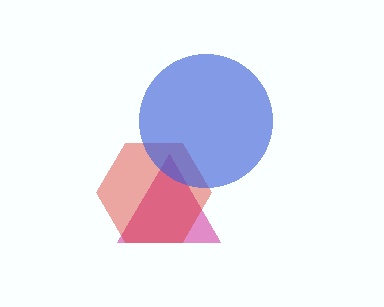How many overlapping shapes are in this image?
There are 3 overlapping shapes in the image.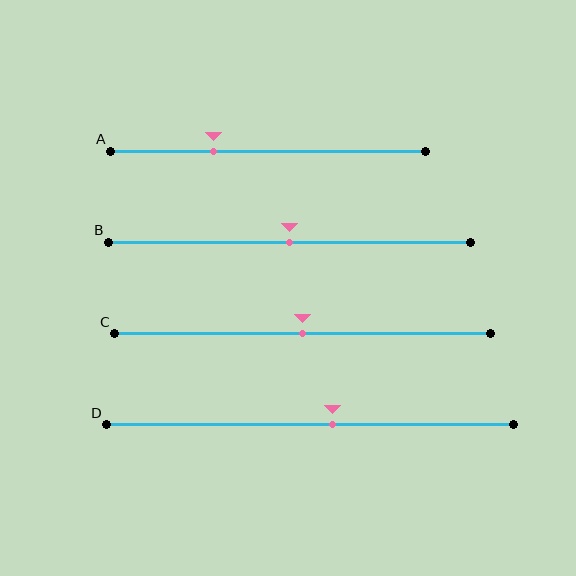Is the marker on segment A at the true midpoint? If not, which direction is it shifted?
No, the marker on segment A is shifted to the left by about 17% of the segment length.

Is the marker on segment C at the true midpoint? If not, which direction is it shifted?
Yes, the marker on segment C is at the true midpoint.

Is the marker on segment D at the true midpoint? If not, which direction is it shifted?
No, the marker on segment D is shifted to the right by about 5% of the segment length.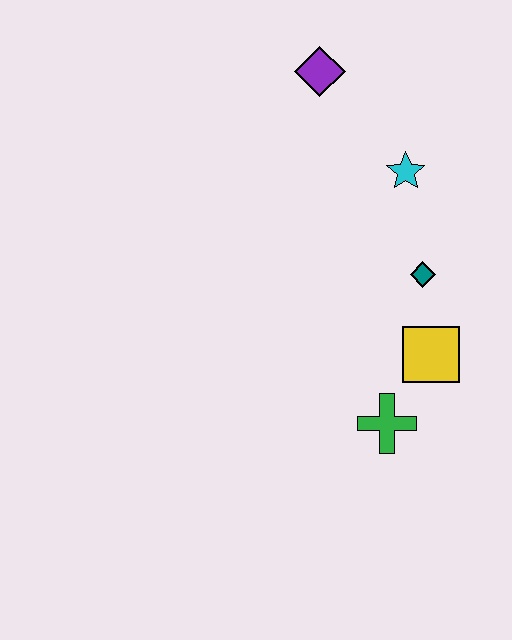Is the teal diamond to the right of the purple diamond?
Yes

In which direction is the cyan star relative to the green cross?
The cyan star is above the green cross.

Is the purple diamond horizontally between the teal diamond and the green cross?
No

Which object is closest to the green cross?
The yellow square is closest to the green cross.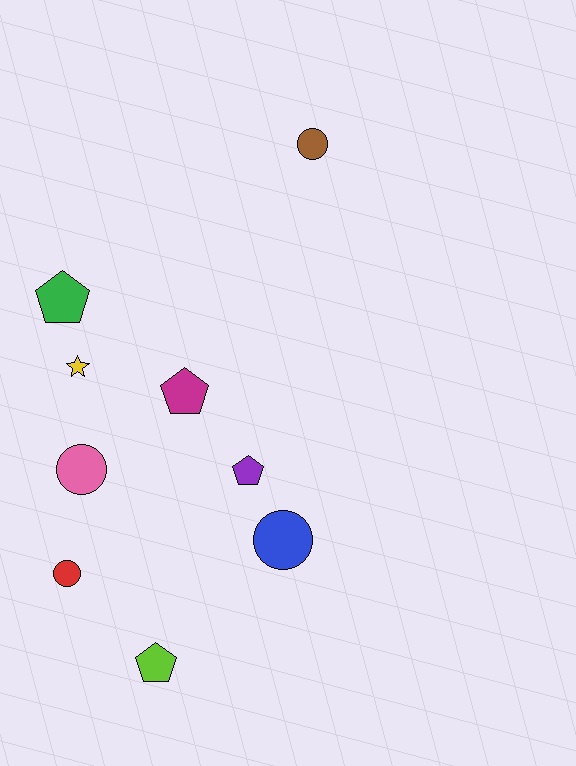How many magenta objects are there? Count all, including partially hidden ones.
There is 1 magenta object.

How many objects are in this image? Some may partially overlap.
There are 9 objects.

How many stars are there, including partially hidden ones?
There is 1 star.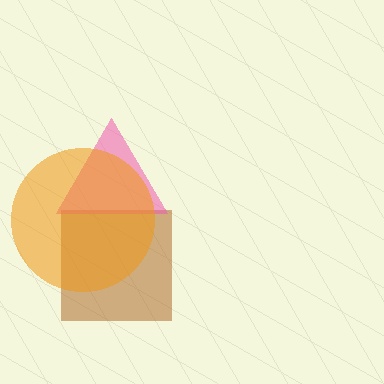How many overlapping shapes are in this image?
There are 3 overlapping shapes in the image.